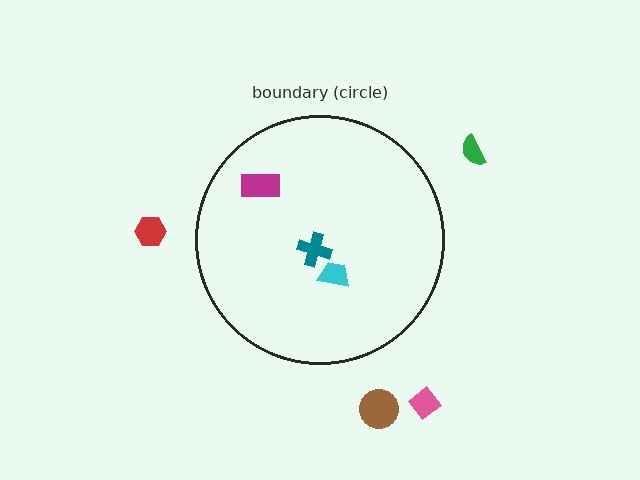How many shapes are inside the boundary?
3 inside, 4 outside.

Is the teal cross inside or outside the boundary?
Inside.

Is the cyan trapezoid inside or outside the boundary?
Inside.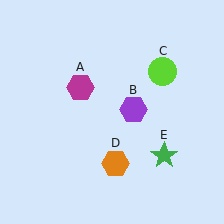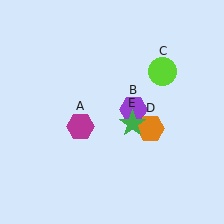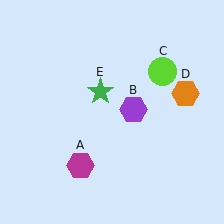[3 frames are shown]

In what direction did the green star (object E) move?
The green star (object E) moved up and to the left.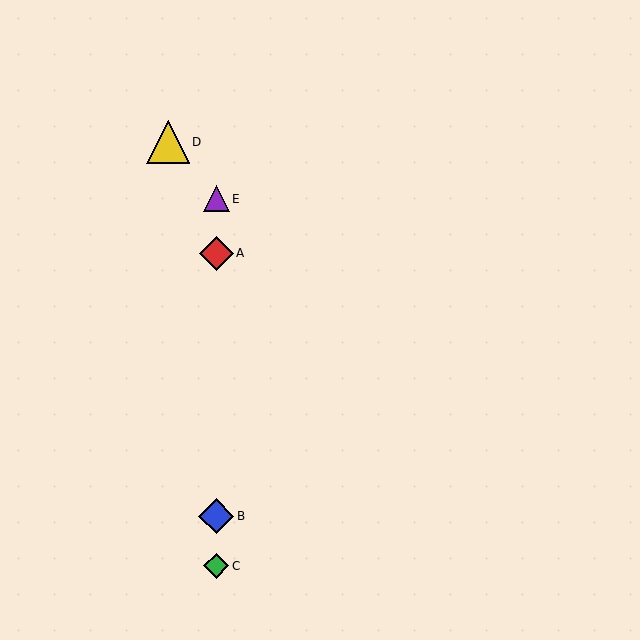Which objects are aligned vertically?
Objects A, B, C, E are aligned vertically.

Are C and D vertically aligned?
No, C is at x≈216 and D is at x≈168.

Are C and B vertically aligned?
Yes, both are at x≈216.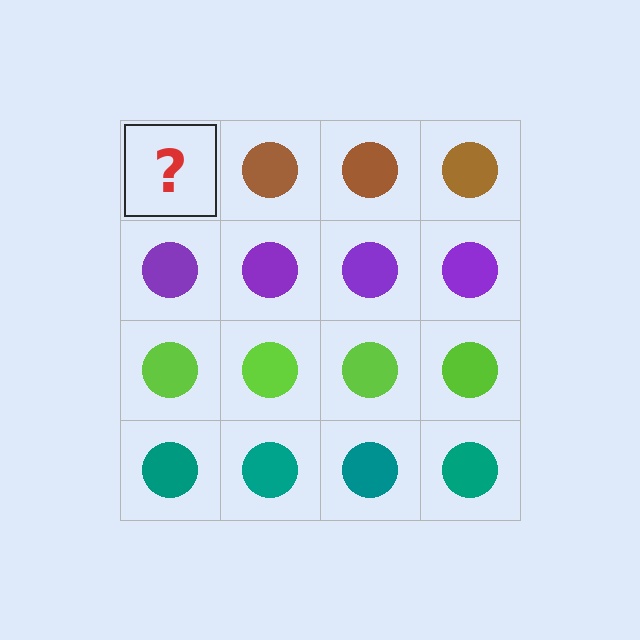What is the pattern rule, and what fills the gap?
The rule is that each row has a consistent color. The gap should be filled with a brown circle.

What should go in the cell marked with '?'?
The missing cell should contain a brown circle.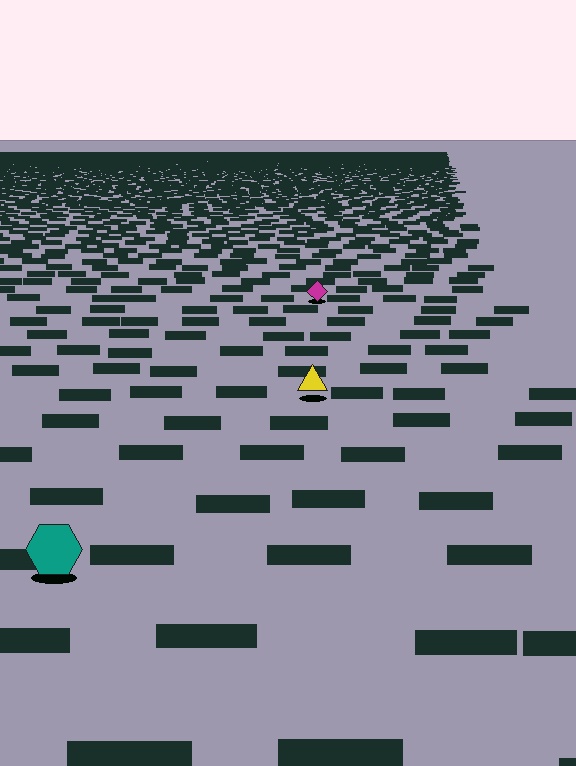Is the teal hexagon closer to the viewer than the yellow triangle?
Yes. The teal hexagon is closer — you can tell from the texture gradient: the ground texture is coarser near it.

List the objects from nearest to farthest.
From nearest to farthest: the teal hexagon, the yellow triangle, the magenta diamond.